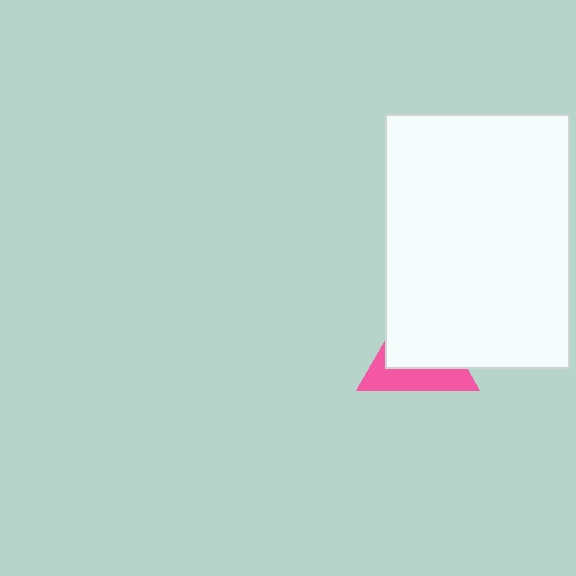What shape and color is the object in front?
The object in front is a white rectangle.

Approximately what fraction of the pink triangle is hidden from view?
Roughly 60% of the pink triangle is hidden behind the white rectangle.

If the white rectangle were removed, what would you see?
You would see the complete pink triangle.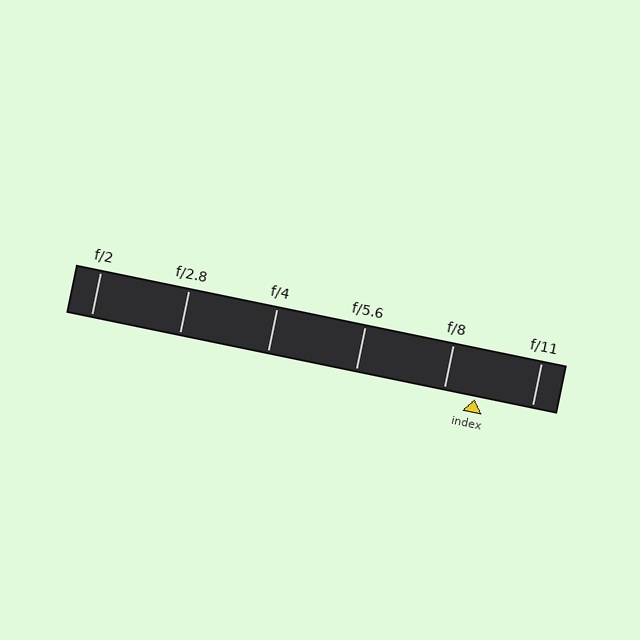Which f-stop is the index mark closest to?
The index mark is closest to f/8.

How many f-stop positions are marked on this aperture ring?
There are 6 f-stop positions marked.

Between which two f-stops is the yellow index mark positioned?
The index mark is between f/8 and f/11.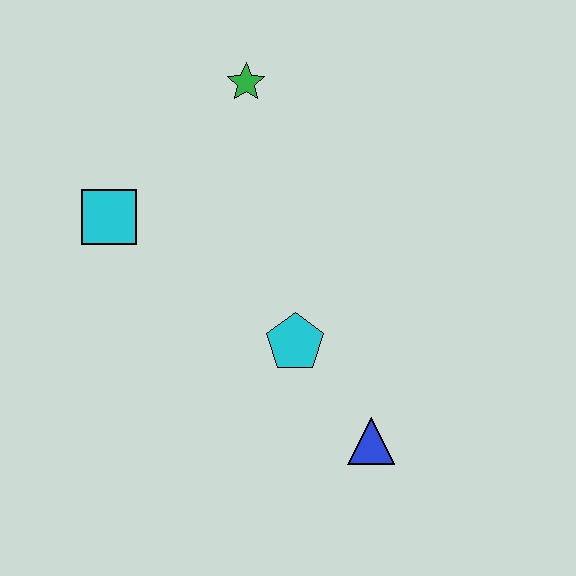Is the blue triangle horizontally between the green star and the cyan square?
No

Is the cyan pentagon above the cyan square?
No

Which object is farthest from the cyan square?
The blue triangle is farthest from the cyan square.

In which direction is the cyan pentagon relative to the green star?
The cyan pentagon is below the green star.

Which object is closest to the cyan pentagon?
The blue triangle is closest to the cyan pentagon.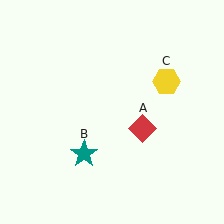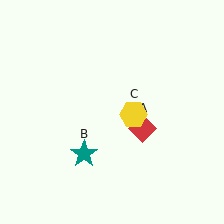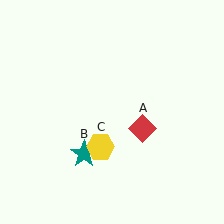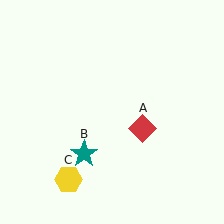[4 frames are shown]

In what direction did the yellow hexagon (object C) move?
The yellow hexagon (object C) moved down and to the left.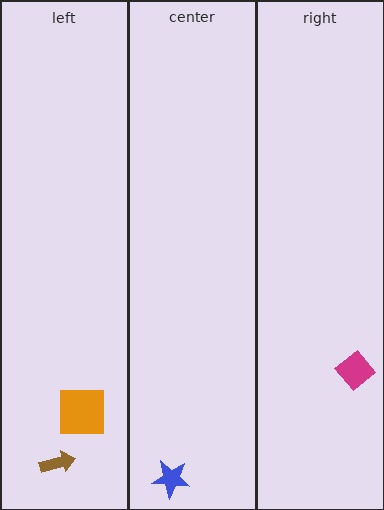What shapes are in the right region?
The magenta diamond.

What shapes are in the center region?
The blue star.